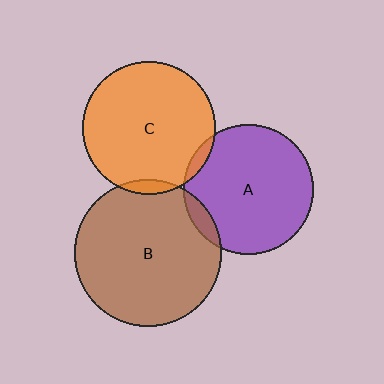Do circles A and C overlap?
Yes.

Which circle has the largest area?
Circle B (brown).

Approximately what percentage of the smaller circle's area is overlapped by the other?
Approximately 5%.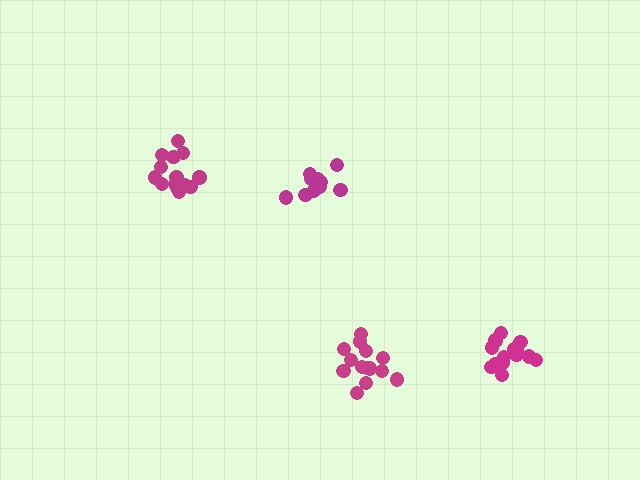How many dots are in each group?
Group 1: 15 dots, Group 2: 10 dots, Group 3: 14 dots, Group 4: 14 dots (53 total).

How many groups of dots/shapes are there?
There are 4 groups.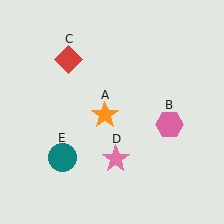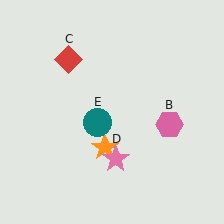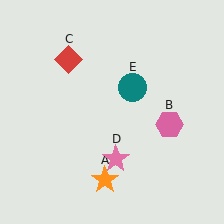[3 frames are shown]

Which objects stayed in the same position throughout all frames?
Pink hexagon (object B) and red diamond (object C) and pink star (object D) remained stationary.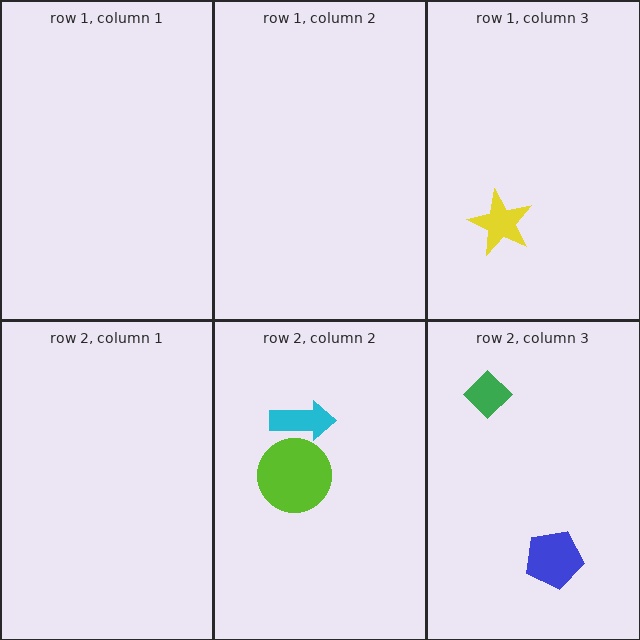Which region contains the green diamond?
The row 2, column 3 region.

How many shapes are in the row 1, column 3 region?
1.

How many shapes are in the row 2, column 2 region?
2.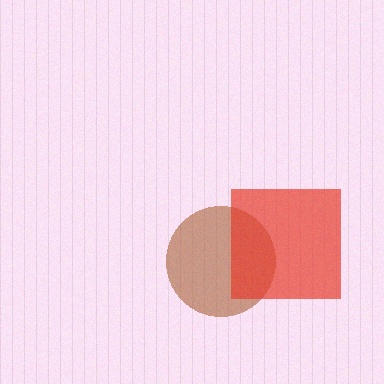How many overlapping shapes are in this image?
There are 2 overlapping shapes in the image.